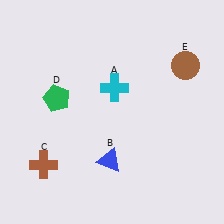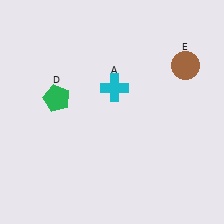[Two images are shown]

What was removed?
The brown cross (C), the blue triangle (B) were removed in Image 2.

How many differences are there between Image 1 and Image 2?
There are 2 differences between the two images.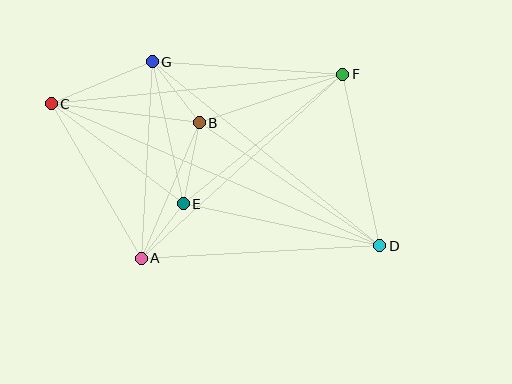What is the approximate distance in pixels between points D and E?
The distance between D and E is approximately 201 pixels.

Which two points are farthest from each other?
Points C and D are farthest from each other.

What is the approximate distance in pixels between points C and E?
The distance between C and E is approximately 166 pixels.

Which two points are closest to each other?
Points A and E are closest to each other.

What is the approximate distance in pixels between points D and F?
The distance between D and F is approximately 175 pixels.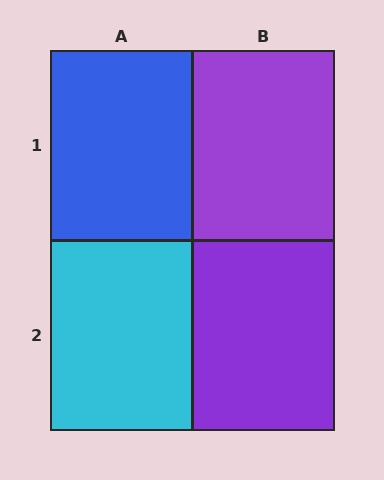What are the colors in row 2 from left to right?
Cyan, purple.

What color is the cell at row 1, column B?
Purple.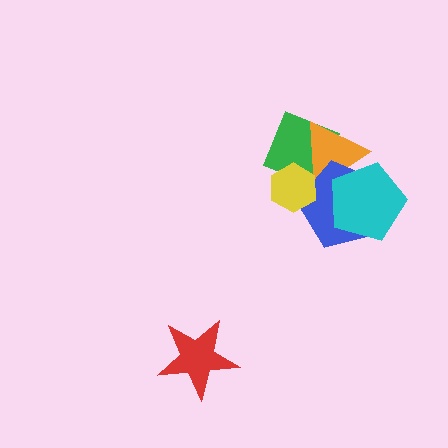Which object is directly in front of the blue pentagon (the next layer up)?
The cyan pentagon is directly in front of the blue pentagon.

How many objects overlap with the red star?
0 objects overlap with the red star.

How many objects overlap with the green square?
2 objects overlap with the green square.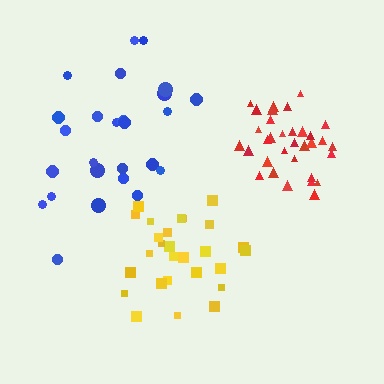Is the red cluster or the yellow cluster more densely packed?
Red.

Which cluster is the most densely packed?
Red.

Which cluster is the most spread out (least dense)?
Blue.